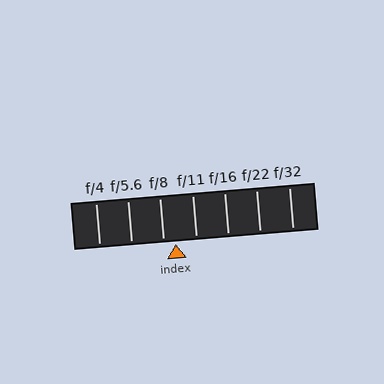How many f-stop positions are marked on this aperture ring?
There are 7 f-stop positions marked.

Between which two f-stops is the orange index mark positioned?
The index mark is between f/8 and f/11.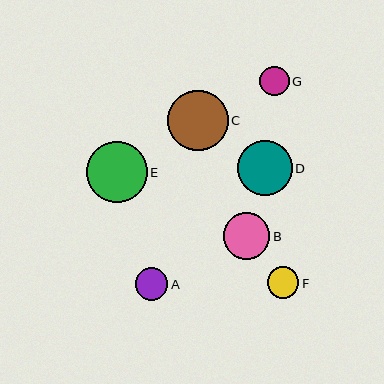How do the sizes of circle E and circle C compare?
Circle E and circle C are approximately the same size.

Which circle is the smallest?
Circle G is the smallest with a size of approximately 30 pixels.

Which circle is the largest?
Circle E is the largest with a size of approximately 61 pixels.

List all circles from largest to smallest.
From largest to smallest: E, C, D, B, A, F, G.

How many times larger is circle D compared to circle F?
Circle D is approximately 1.7 times the size of circle F.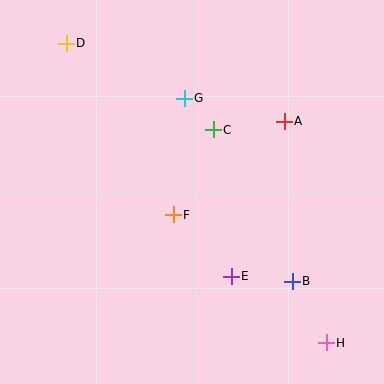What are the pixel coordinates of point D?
Point D is at (66, 43).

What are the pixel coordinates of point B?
Point B is at (292, 281).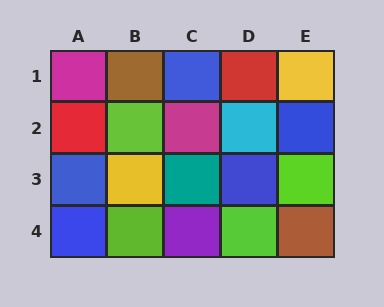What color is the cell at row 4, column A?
Blue.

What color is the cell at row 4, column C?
Purple.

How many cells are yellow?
2 cells are yellow.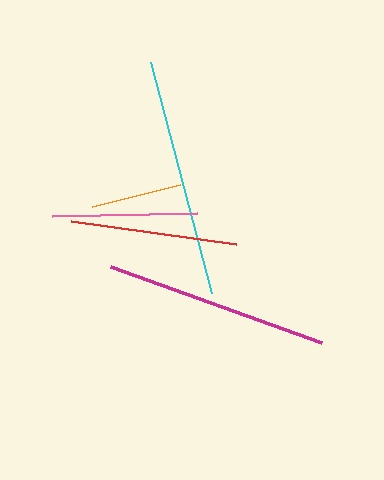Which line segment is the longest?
The cyan line is the longest at approximately 239 pixels.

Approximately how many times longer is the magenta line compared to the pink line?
The magenta line is approximately 1.6 times the length of the pink line.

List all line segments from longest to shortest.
From longest to shortest: cyan, magenta, red, pink, orange.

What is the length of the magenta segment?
The magenta segment is approximately 225 pixels long.